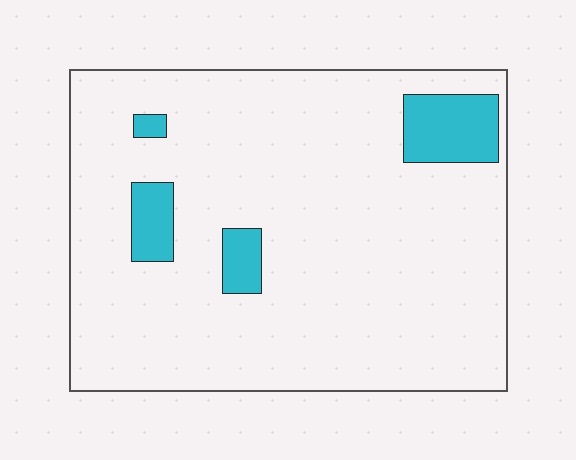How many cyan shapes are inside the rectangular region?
4.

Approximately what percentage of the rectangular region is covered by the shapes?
Approximately 10%.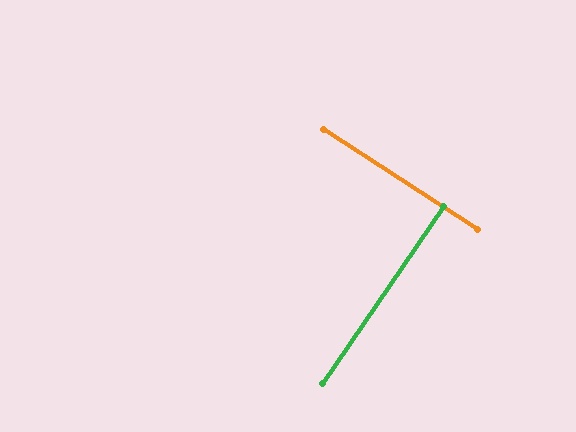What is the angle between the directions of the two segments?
Approximately 89 degrees.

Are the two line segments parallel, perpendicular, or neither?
Perpendicular — they meet at approximately 89°.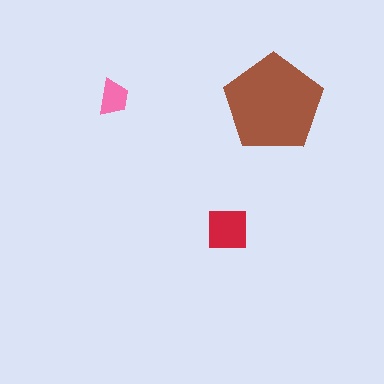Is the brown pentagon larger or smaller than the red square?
Larger.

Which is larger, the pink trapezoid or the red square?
The red square.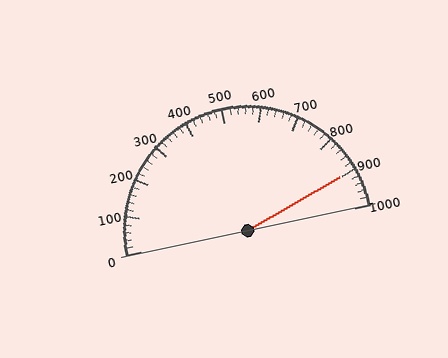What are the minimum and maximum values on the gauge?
The gauge ranges from 0 to 1000.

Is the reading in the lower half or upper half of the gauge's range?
The reading is in the upper half of the range (0 to 1000).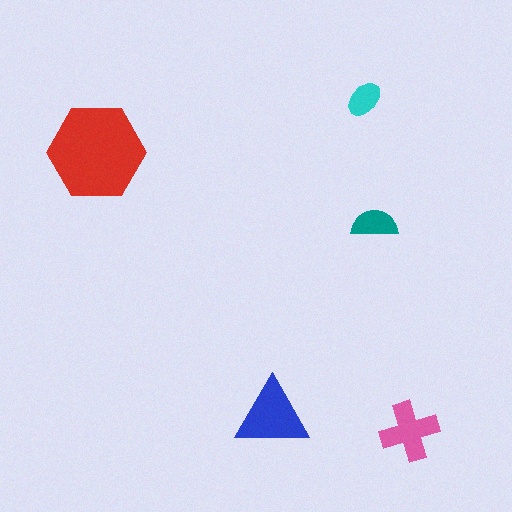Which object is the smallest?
The cyan ellipse.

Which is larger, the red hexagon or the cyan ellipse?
The red hexagon.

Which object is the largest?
The red hexagon.